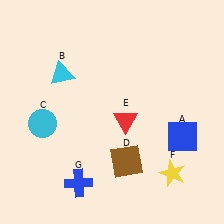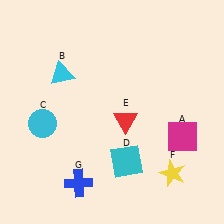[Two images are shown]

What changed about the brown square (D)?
In Image 1, D is brown. In Image 2, it changed to cyan.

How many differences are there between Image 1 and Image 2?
There are 2 differences between the two images.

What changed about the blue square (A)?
In Image 1, A is blue. In Image 2, it changed to magenta.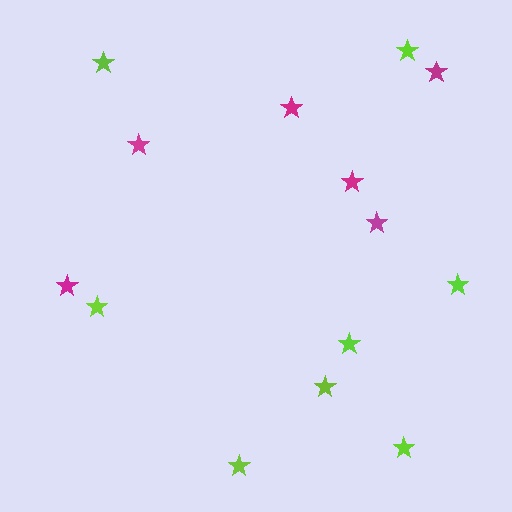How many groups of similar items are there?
There are 2 groups: one group of lime stars (8) and one group of magenta stars (6).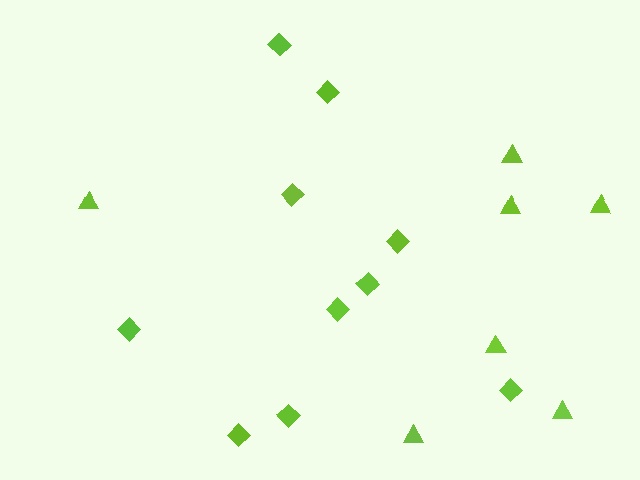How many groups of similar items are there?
There are 2 groups: one group of triangles (7) and one group of diamonds (10).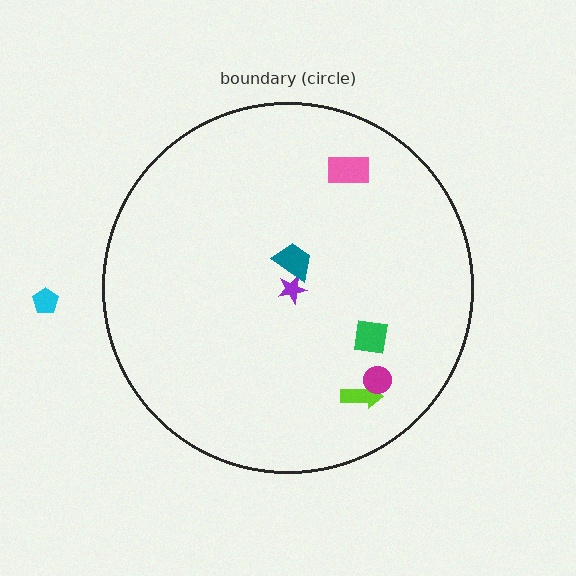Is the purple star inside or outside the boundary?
Inside.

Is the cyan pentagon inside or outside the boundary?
Outside.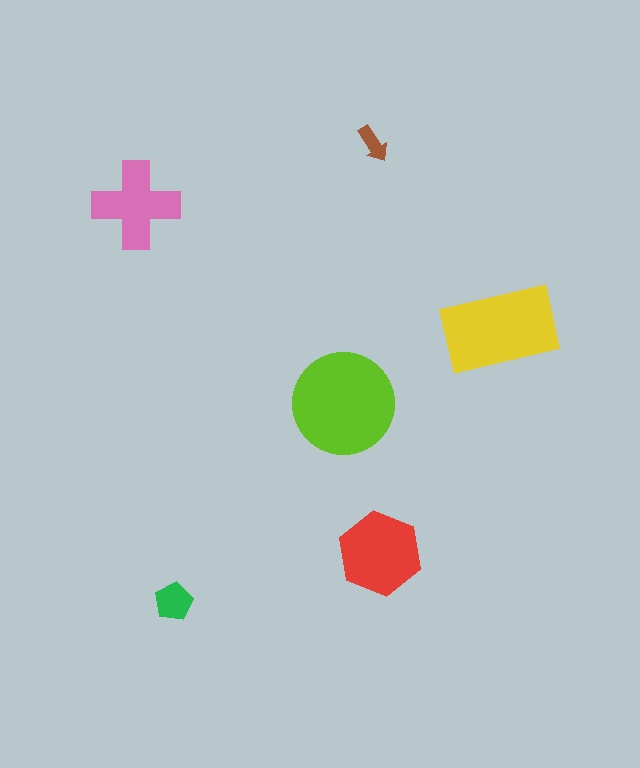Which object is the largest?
The lime circle.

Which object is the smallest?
The brown arrow.